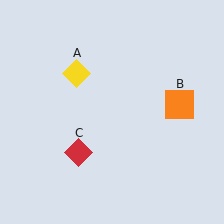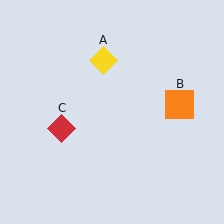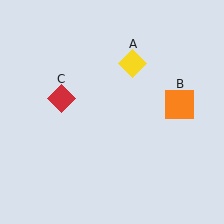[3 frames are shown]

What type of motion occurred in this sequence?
The yellow diamond (object A), red diamond (object C) rotated clockwise around the center of the scene.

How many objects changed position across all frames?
2 objects changed position: yellow diamond (object A), red diamond (object C).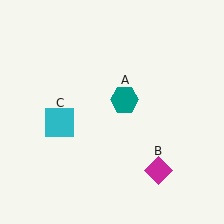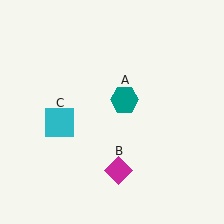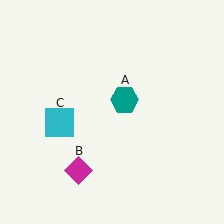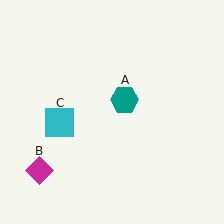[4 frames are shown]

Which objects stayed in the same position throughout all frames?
Teal hexagon (object A) and cyan square (object C) remained stationary.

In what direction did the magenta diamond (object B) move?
The magenta diamond (object B) moved left.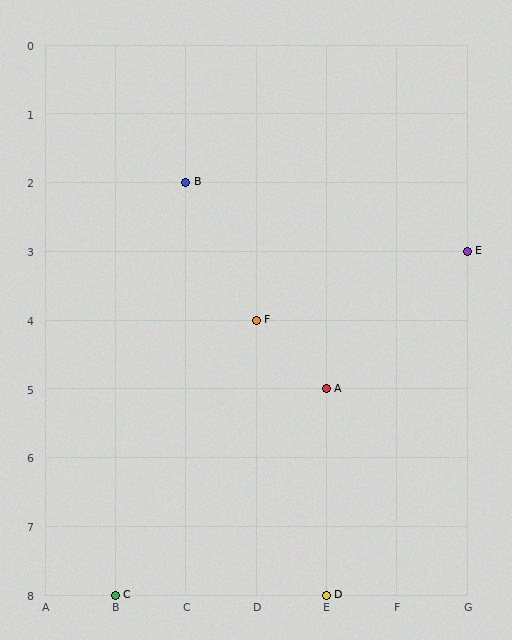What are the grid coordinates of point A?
Point A is at grid coordinates (E, 5).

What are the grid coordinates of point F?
Point F is at grid coordinates (D, 4).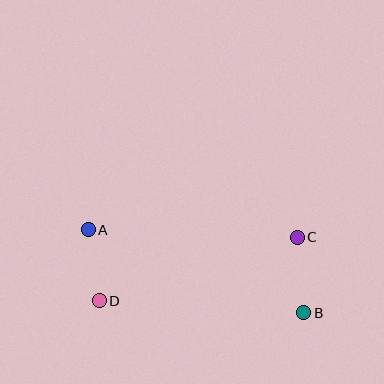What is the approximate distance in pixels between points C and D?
The distance between C and D is approximately 208 pixels.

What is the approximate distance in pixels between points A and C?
The distance between A and C is approximately 209 pixels.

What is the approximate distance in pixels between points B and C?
The distance between B and C is approximately 76 pixels.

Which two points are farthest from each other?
Points A and B are farthest from each other.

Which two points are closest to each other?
Points A and D are closest to each other.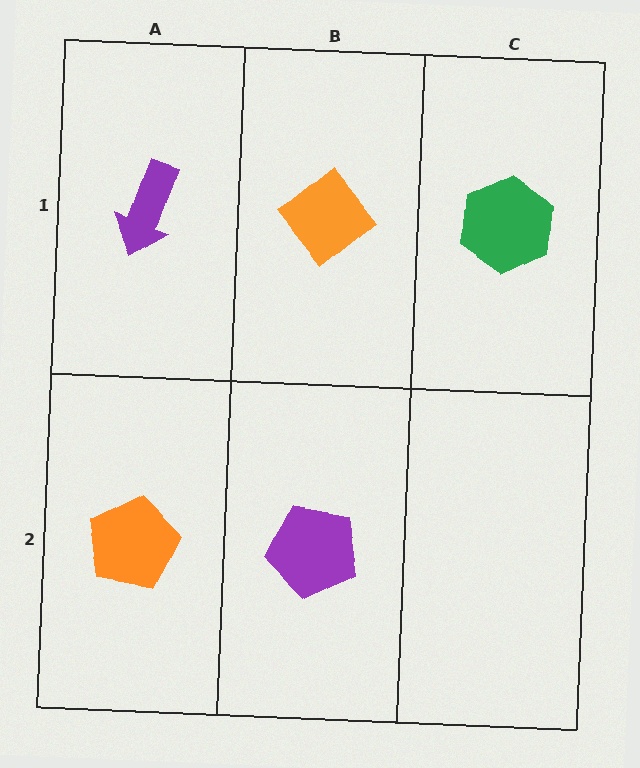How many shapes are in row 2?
2 shapes.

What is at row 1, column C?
A green hexagon.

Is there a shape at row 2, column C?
No, that cell is empty.